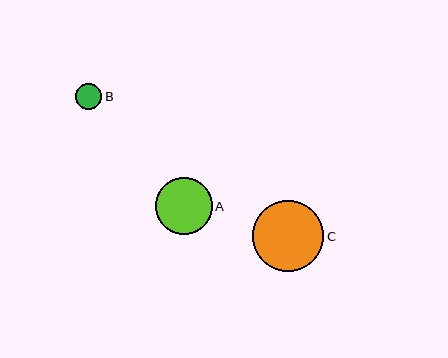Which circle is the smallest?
Circle B is the smallest with a size of approximately 26 pixels.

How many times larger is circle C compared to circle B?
Circle C is approximately 2.7 times the size of circle B.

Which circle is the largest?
Circle C is the largest with a size of approximately 71 pixels.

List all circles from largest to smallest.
From largest to smallest: C, A, B.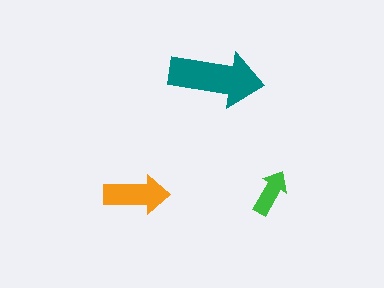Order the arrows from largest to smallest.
the teal one, the orange one, the green one.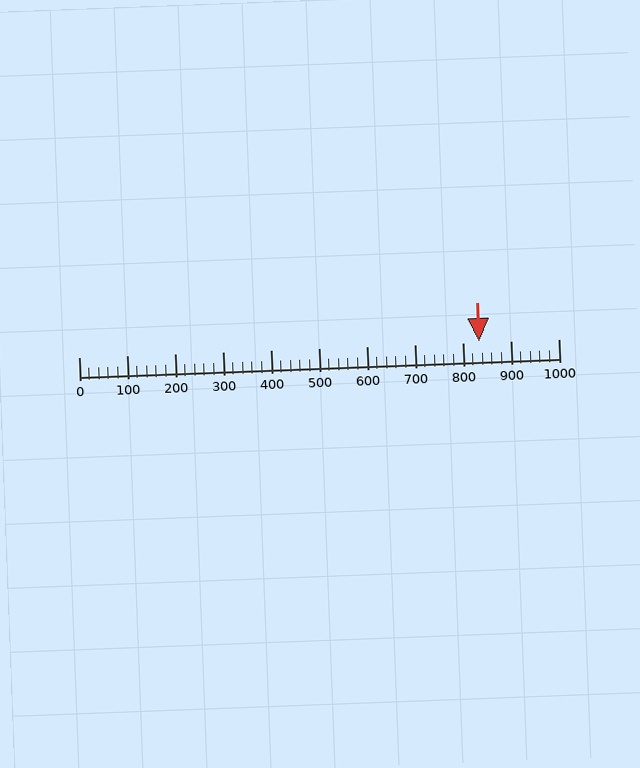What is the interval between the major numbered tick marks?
The major tick marks are spaced 100 units apart.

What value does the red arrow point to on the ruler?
The red arrow points to approximately 835.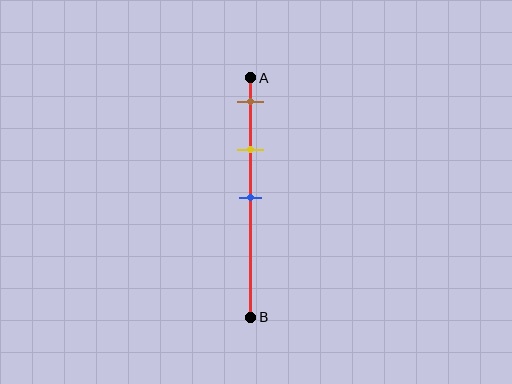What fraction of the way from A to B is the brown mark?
The brown mark is approximately 10% (0.1) of the way from A to B.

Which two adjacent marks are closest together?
The brown and yellow marks are the closest adjacent pair.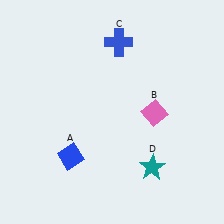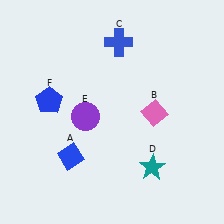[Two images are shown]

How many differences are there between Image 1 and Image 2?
There are 2 differences between the two images.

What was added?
A purple circle (E), a blue pentagon (F) were added in Image 2.